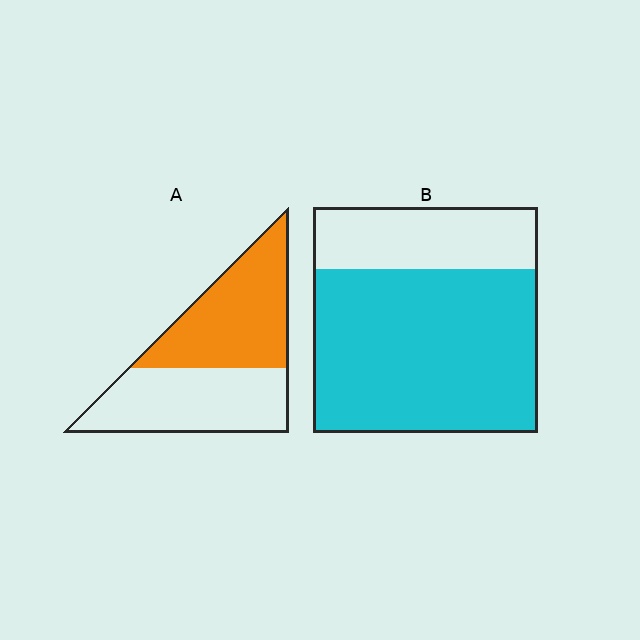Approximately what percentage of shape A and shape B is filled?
A is approximately 50% and B is approximately 75%.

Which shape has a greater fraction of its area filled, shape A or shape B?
Shape B.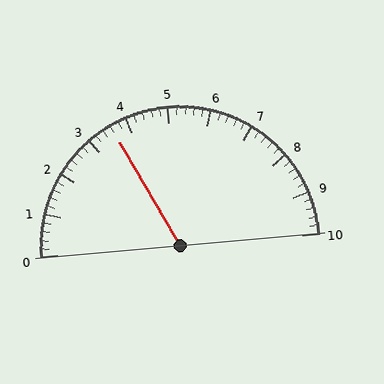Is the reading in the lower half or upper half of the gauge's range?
The reading is in the lower half of the range (0 to 10).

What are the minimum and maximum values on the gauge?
The gauge ranges from 0 to 10.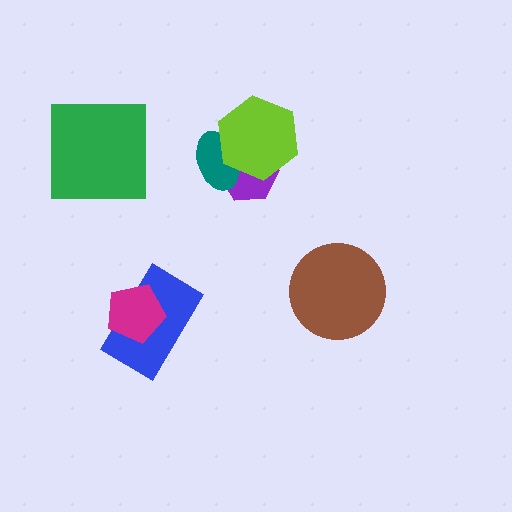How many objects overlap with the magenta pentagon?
1 object overlaps with the magenta pentagon.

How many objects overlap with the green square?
0 objects overlap with the green square.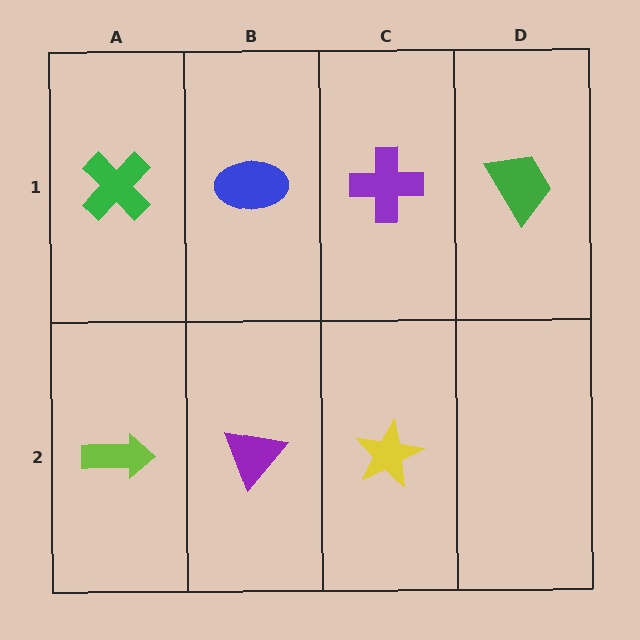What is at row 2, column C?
A yellow star.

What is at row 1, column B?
A blue ellipse.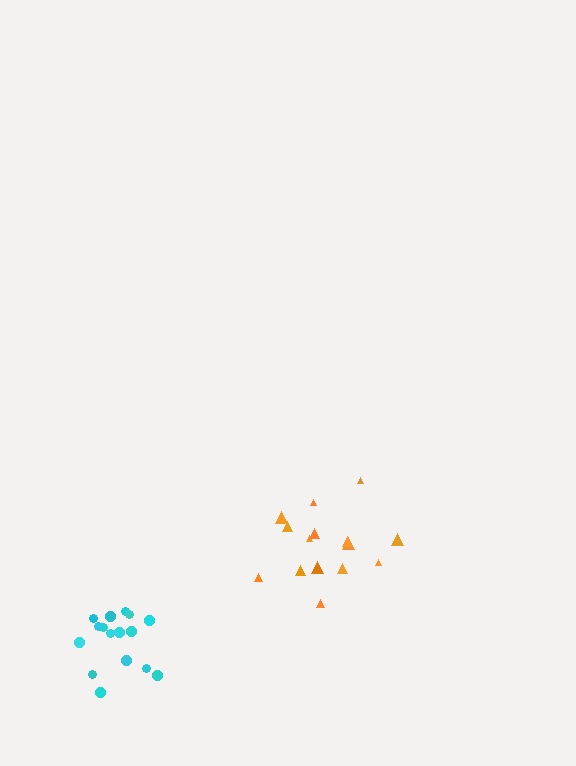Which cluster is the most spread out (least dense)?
Orange.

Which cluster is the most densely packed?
Cyan.